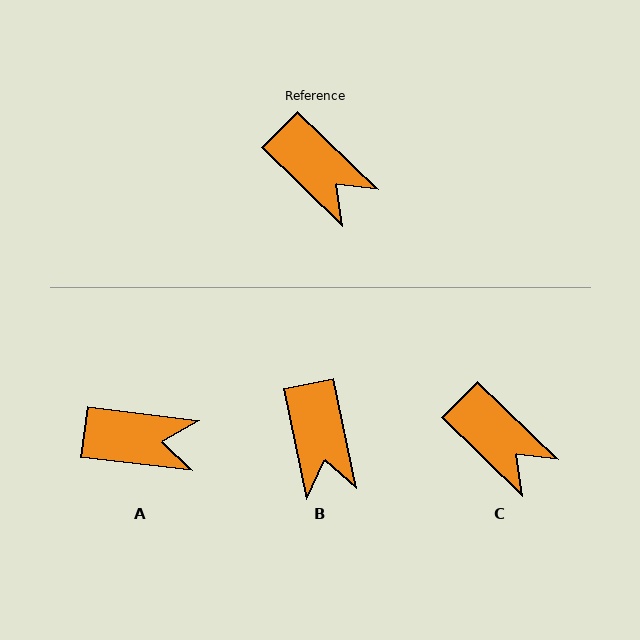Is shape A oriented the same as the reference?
No, it is off by about 37 degrees.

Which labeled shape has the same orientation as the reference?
C.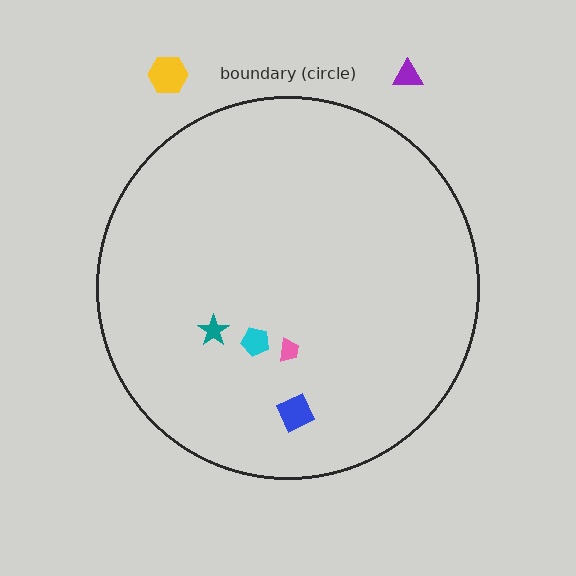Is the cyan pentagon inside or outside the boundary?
Inside.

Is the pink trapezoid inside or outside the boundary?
Inside.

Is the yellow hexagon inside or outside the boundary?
Outside.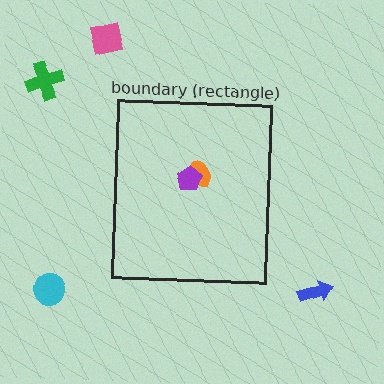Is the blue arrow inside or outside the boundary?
Outside.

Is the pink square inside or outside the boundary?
Outside.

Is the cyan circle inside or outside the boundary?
Outside.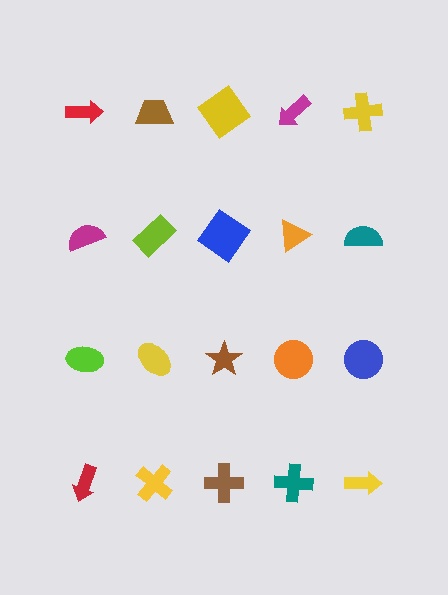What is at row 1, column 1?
A red arrow.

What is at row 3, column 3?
A brown star.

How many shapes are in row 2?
5 shapes.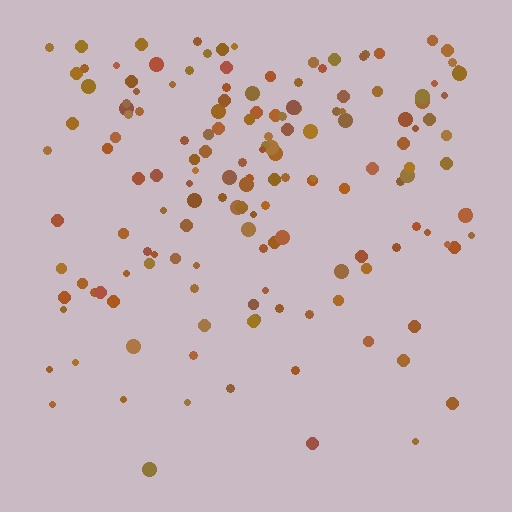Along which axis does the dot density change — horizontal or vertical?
Vertical.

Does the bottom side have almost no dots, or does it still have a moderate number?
Still a moderate number, just noticeably fewer than the top.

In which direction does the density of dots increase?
From bottom to top, with the top side densest.